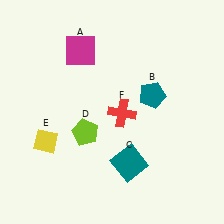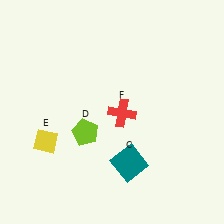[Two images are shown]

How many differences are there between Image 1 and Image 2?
There are 2 differences between the two images.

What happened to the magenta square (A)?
The magenta square (A) was removed in Image 2. It was in the top-left area of Image 1.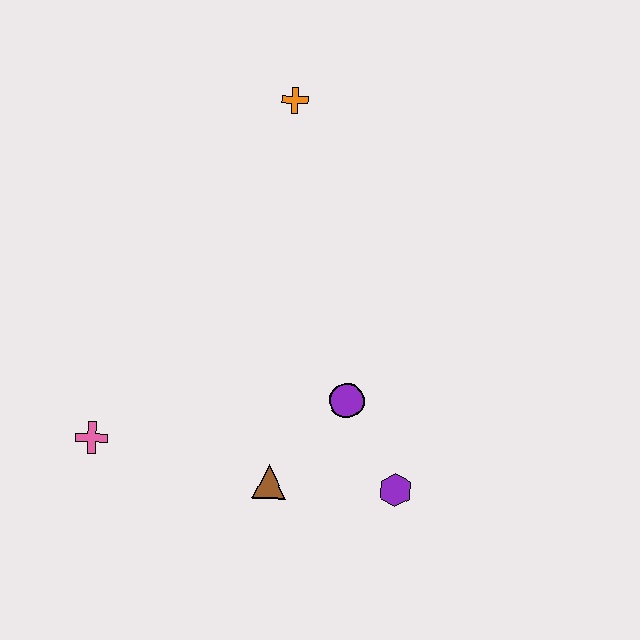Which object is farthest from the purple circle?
The orange cross is farthest from the purple circle.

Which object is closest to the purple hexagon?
The purple circle is closest to the purple hexagon.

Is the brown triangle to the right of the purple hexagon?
No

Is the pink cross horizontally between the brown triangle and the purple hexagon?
No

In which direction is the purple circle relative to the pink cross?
The purple circle is to the right of the pink cross.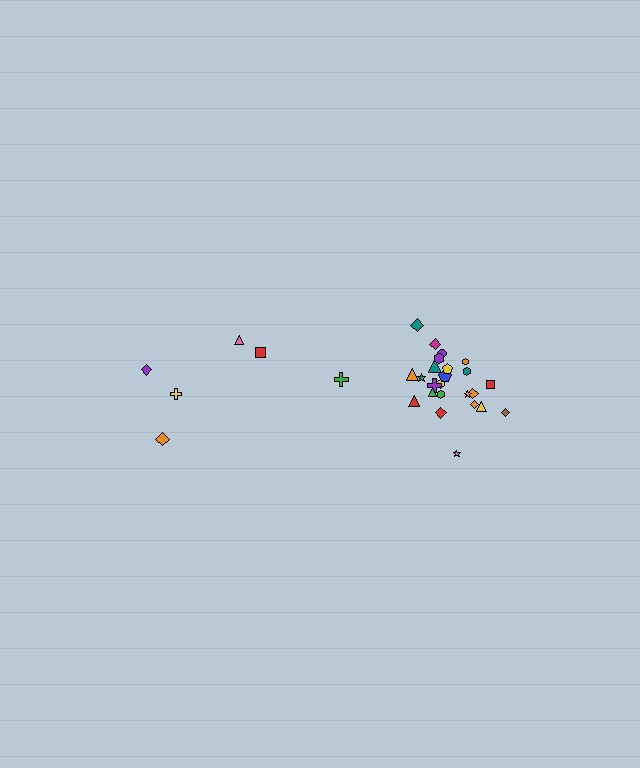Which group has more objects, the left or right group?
The right group.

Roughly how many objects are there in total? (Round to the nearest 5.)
Roughly 30 objects in total.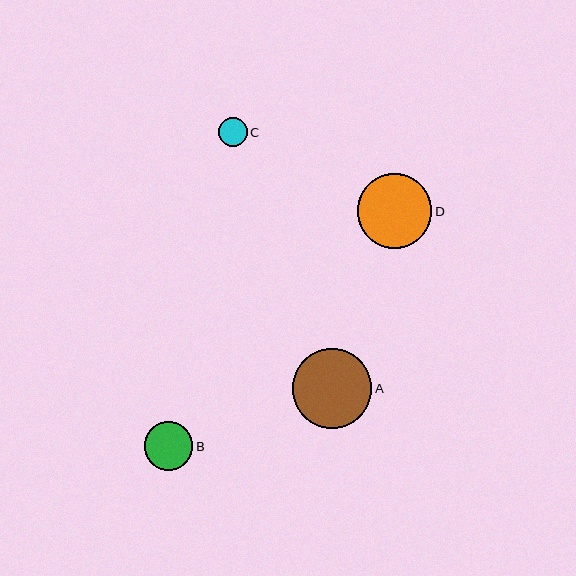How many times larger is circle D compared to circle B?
Circle D is approximately 1.5 times the size of circle B.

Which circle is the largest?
Circle A is the largest with a size of approximately 79 pixels.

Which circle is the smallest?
Circle C is the smallest with a size of approximately 29 pixels.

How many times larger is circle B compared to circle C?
Circle B is approximately 1.7 times the size of circle C.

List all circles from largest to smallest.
From largest to smallest: A, D, B, C.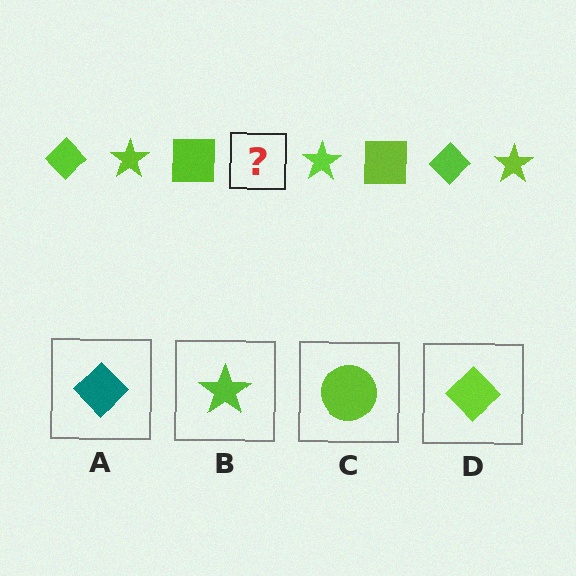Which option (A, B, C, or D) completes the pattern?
D.